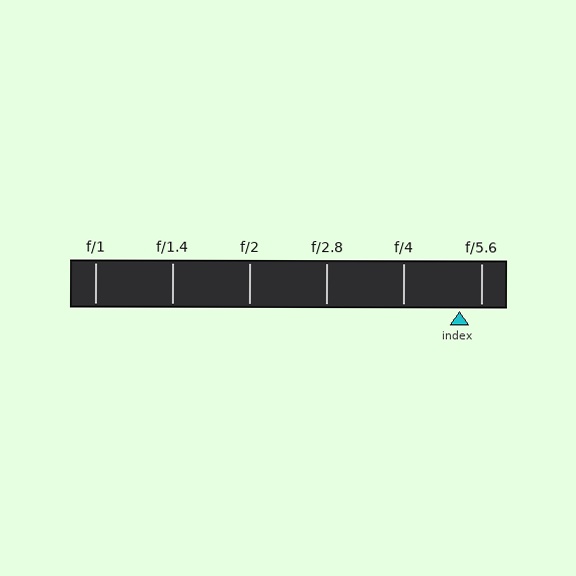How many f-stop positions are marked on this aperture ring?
There are 6 f-stop positions marked.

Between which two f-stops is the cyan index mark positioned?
The index mark is between f/4 and f/5.6.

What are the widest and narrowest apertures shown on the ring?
The widest aperture shown is f/1 and the narrowest is f/5.6.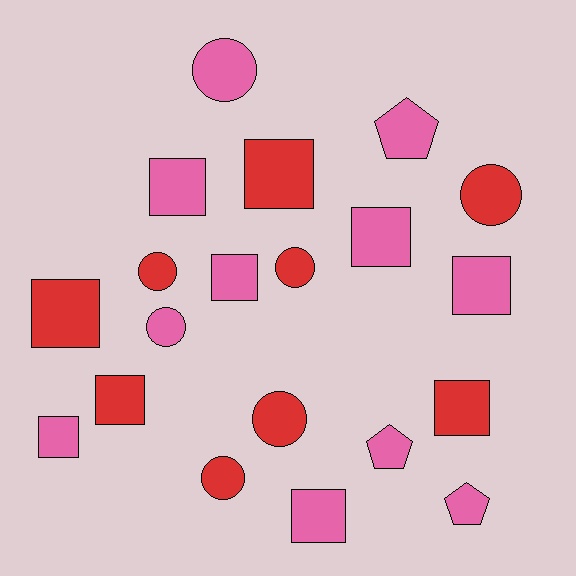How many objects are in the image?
There are 20 objects.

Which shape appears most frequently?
Square, with 10 objects.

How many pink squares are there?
There are 6 pink squares.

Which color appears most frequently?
Pink, with 11 objects.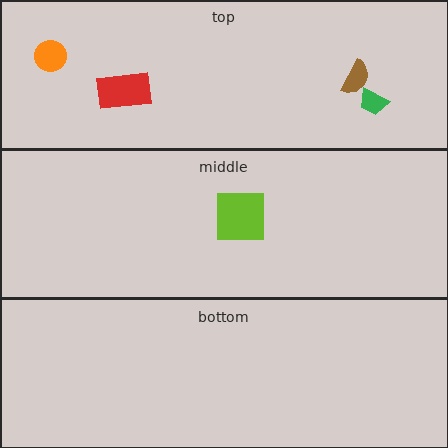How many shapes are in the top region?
4.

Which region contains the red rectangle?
The top region.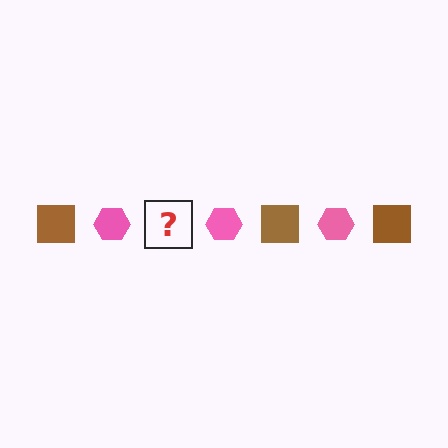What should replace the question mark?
The question mark should be replaced with a brown square.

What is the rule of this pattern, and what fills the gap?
The rule is that the pattern alternates between brown square and pink hexagon. The gap should be filled with a brown square.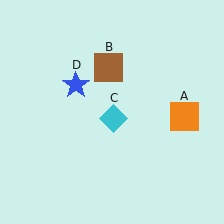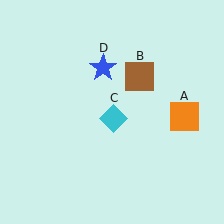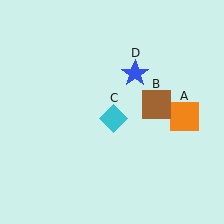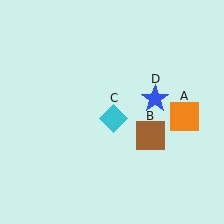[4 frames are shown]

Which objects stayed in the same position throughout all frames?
Orange square (object A) and cyan diamond (object C) remained stationary.